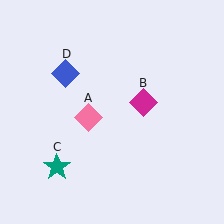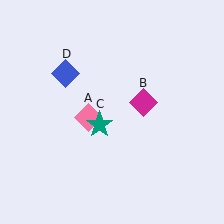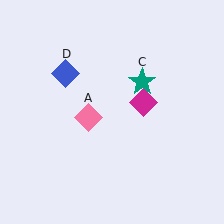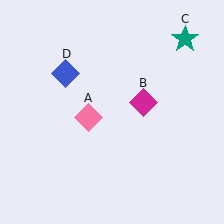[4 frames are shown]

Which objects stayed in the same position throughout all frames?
Pink diamond (object A) and magenta diamond (object B) and blue diamond (object D) remained stationary.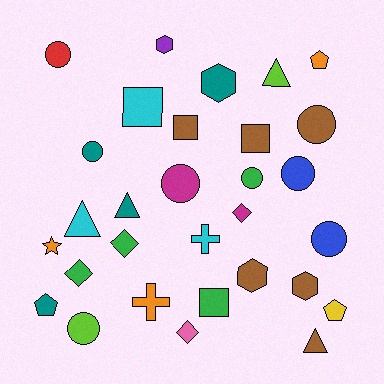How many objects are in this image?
There are 30 objects.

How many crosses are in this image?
There are 2 crosses.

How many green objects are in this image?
There are 4 green objects.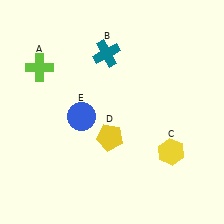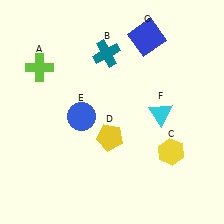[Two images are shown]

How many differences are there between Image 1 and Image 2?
There are 2 differences between the two images.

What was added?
A cyan triangle (F), a blue square (G) were added in Image 2.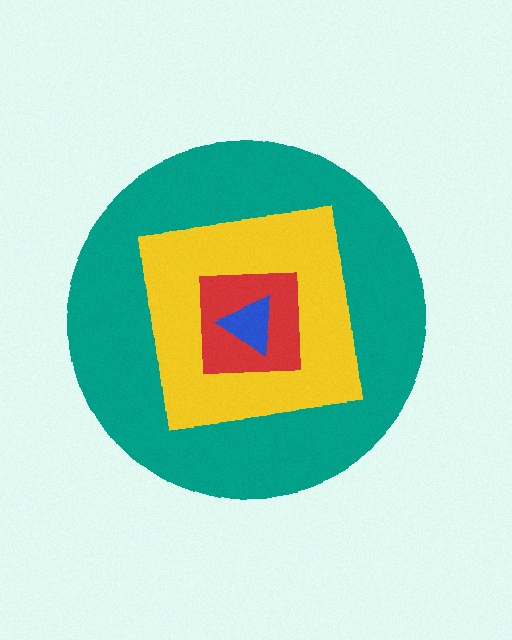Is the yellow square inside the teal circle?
Yes.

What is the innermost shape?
The blue triangle.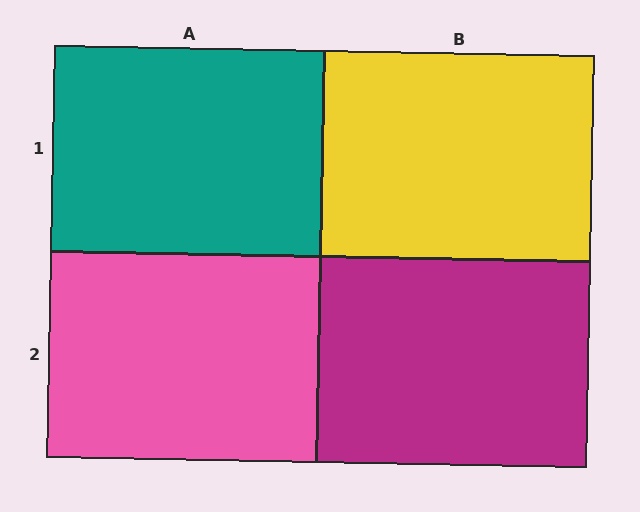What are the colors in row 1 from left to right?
Teal, yellow.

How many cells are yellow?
1 cell is yellow.